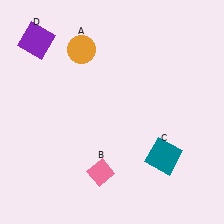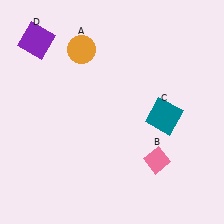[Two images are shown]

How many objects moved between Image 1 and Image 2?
2 objects moved between the two images.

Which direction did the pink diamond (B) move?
The pink diamond (B) moved right.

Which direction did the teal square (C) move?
The teal square (C) moved up.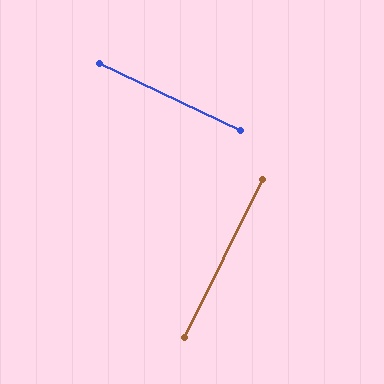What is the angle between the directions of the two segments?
Approximately 89 degrees.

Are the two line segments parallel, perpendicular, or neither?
Perpendicular — they meet at approximately 89°.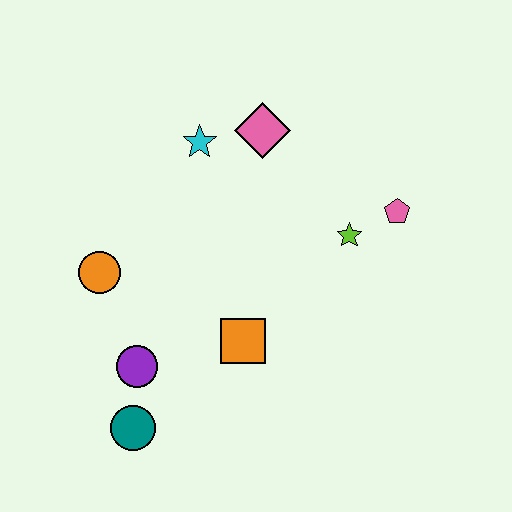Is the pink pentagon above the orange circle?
Yes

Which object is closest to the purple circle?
The teal circle is closest to the purple circle.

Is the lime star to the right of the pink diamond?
Yes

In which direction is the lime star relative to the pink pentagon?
The lime star is to the left of the pink pentagon.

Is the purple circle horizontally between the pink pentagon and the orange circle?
Yes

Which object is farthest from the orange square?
The pink diamond is farthest from the orange square.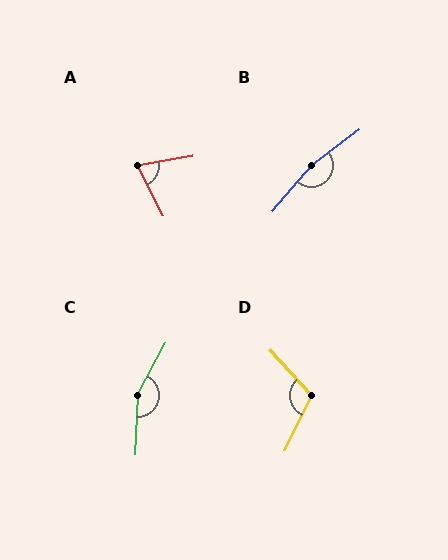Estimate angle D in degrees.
Approximately 112 degrees.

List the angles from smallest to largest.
A (73°), D (112°), C (155°), B (167°).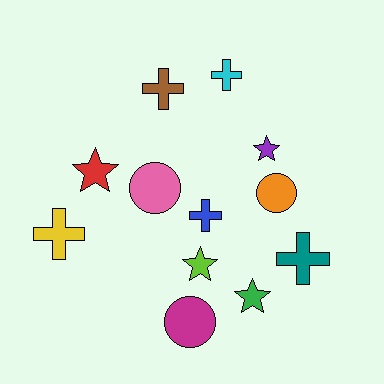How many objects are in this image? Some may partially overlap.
There are 12 objects.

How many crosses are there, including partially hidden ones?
There are 5 crosses.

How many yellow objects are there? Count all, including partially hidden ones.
There is 1 yellow object.